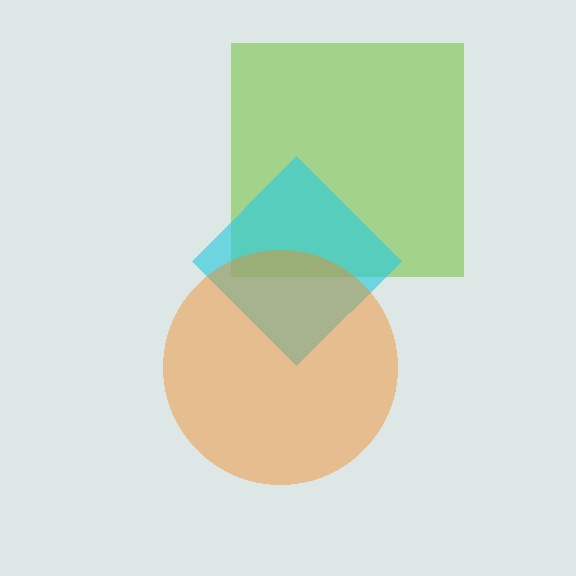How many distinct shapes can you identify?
There are 3 distinct shapes: a lime square, a cyan diamond, an orange circle.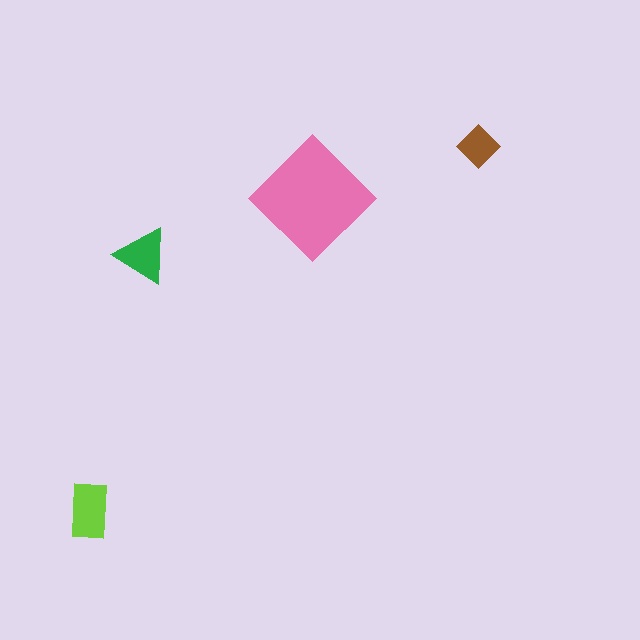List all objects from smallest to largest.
The brown diamond, the green triangle, the lime rectangle, the pink diamond.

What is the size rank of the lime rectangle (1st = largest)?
2nd.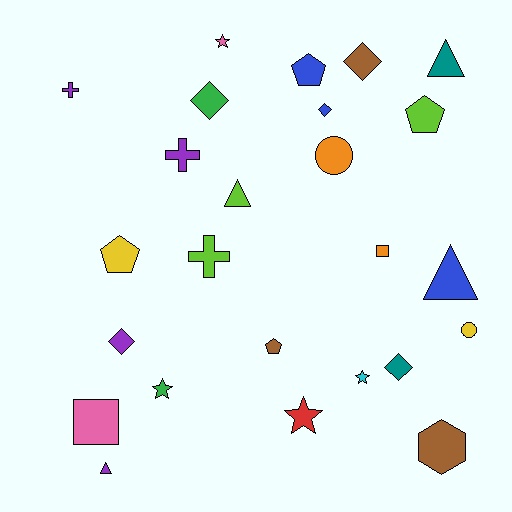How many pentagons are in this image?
There are 4 pentagons.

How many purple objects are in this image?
There are 4 purple objects.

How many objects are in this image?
There are 25 objects.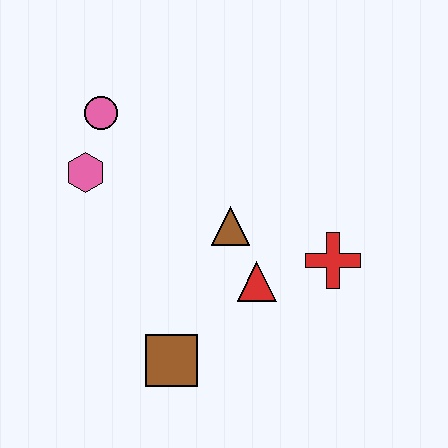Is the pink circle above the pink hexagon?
Yes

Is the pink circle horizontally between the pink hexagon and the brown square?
Yes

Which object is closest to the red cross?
The red triangle is closest to the red cross.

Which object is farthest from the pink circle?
The red cross is farthest from the pink circle.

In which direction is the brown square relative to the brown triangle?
The brown square is below the brown triangle.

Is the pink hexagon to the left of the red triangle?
Yes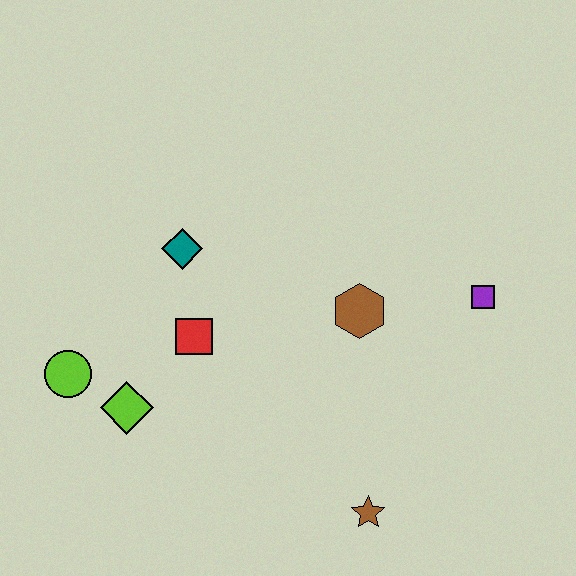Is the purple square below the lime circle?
No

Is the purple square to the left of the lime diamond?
No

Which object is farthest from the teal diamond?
The brown star is farthest from the teal diamond.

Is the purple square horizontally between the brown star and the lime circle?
No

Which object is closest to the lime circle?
The lime diamond is closest to the lime circle.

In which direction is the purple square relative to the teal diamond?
The purple square is to the right of the teal diamond.